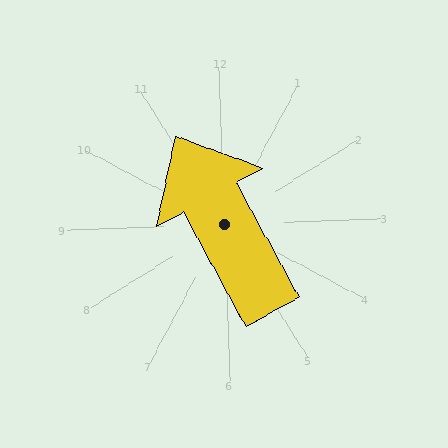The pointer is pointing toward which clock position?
Roughly 11 o'clock.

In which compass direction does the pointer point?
Northwest.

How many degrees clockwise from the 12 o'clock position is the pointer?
Approximately 333 degrees.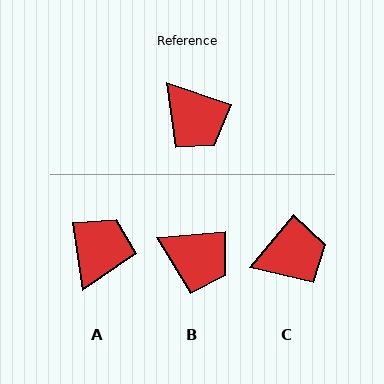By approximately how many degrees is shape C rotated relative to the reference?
Approximately 69 degrees counter-clockwise.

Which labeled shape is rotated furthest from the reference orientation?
A, about 117 degrees away.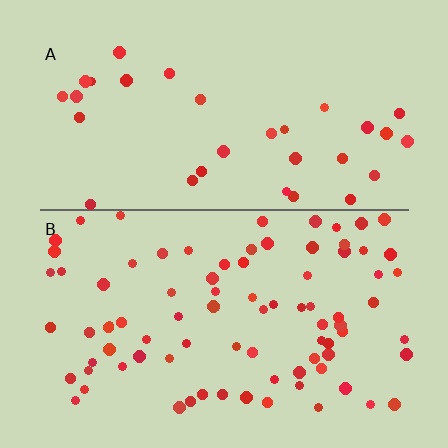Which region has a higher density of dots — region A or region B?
B (the bottom).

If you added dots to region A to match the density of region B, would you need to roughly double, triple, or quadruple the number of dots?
Approximately triple.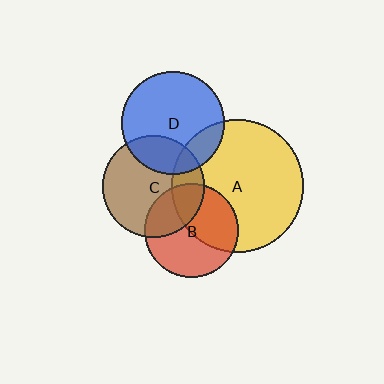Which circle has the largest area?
Circle A (yellow).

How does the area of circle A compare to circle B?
Approximately 2.0 times.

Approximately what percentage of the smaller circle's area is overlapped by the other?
Approximately 45%.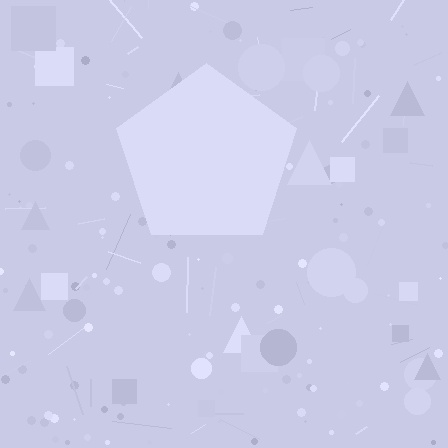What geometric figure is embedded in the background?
A pentagon is embedded in the background.